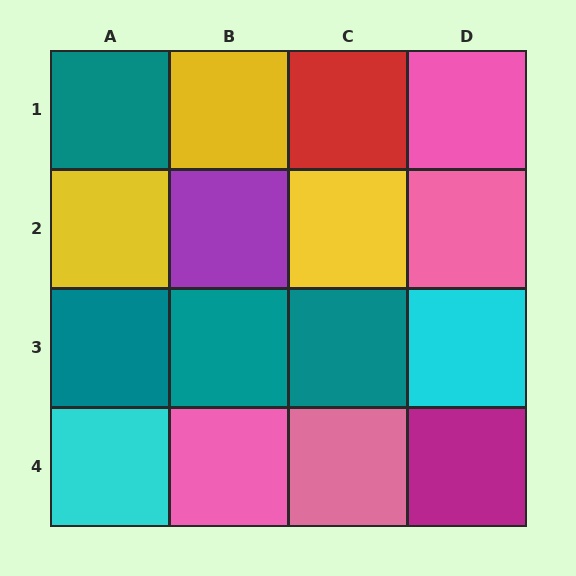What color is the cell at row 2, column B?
Purple.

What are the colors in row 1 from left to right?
Teal, yellow, red, pink.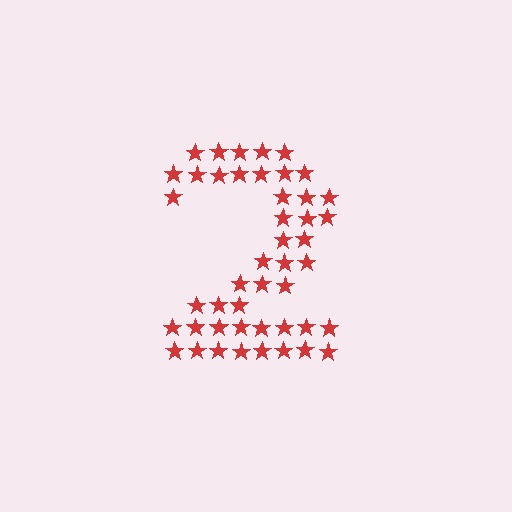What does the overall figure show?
The overall figure shows the digit 2.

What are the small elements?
The small elements are stars.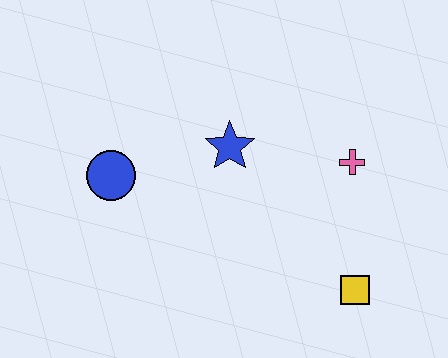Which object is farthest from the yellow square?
The blue circle is farthest from the yellow square.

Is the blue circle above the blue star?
No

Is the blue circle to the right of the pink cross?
No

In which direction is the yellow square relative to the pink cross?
The yellow square is below the pink cross.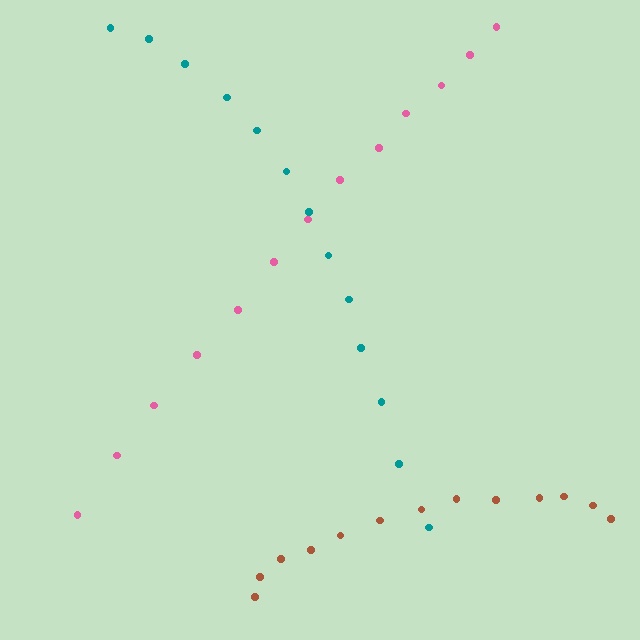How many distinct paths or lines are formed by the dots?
There are 3 distinct paths.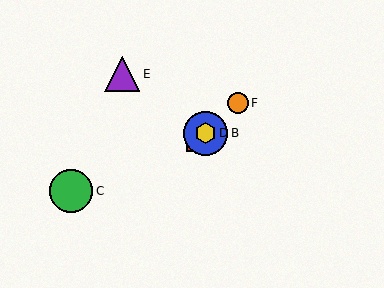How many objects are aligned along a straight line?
4 objects (A, B, D, F) are aligned along a straight line.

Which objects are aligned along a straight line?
Objects A, B, D, F are aligned along a straight line.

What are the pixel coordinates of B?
Object B is at (206, 133).